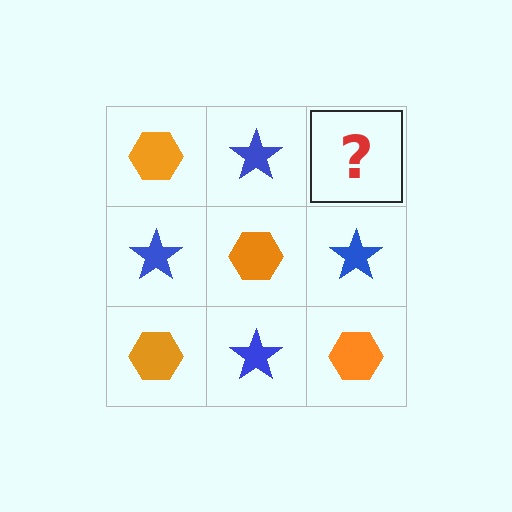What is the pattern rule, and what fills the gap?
The rule is that it alternates orange hexagon and blue star in a checkerboard pattern. The gap should be filled with an orange hexagon.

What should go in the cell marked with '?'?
The missing cell should contain an orange hexagon.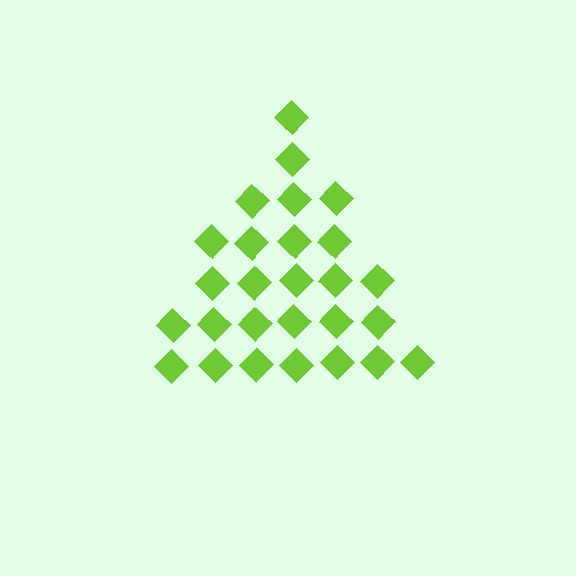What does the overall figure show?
The overall figure shows a triangle.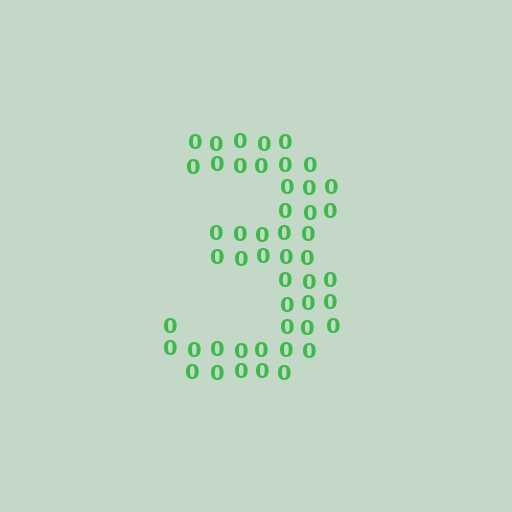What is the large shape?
The large shape is the digit 3.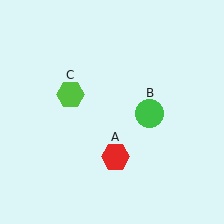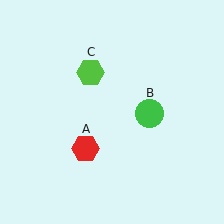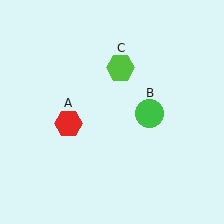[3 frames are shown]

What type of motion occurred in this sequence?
The red hexagon (object A), lime hexagon (object C) rotated clockwise around the center of the scene.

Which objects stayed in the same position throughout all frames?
Green circle (object B) remained stationary.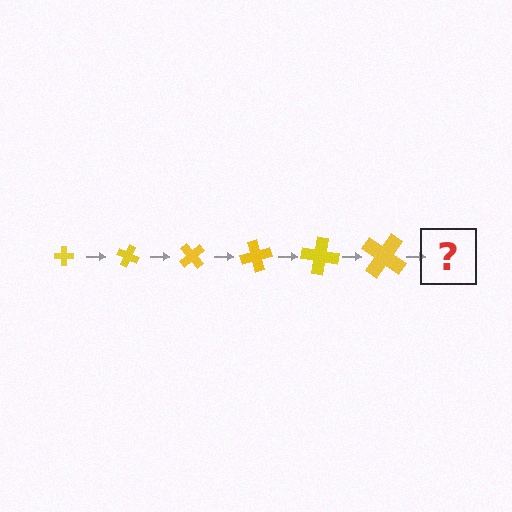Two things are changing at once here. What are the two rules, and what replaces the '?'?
The two rules are that the cross grows larger each step and it rotates 25 degrees each step. The '?' should be a cross, larger than the previous one and rotated 150 degrees from the start.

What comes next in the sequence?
The next element should be a cross, larger than the previous one and rotated 150 degrees from the start.